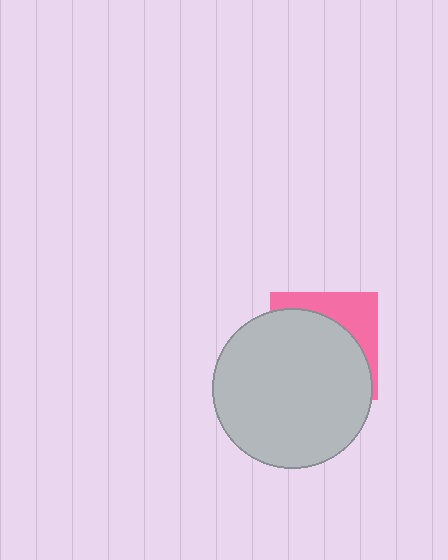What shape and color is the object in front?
The object in front is a light gray circle.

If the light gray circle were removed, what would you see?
You would see the complete pink square.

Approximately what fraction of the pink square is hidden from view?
Roughly 69% of the pink square is hidden behind the light gray circle.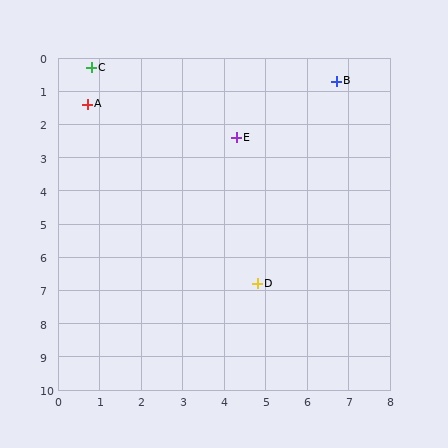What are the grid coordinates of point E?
Point E is at approximately (4.3, 2.4).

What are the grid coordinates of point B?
Point B is at approximately (6.7, 0.7).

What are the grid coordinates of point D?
Point D is at approximately (4.8, 6.8).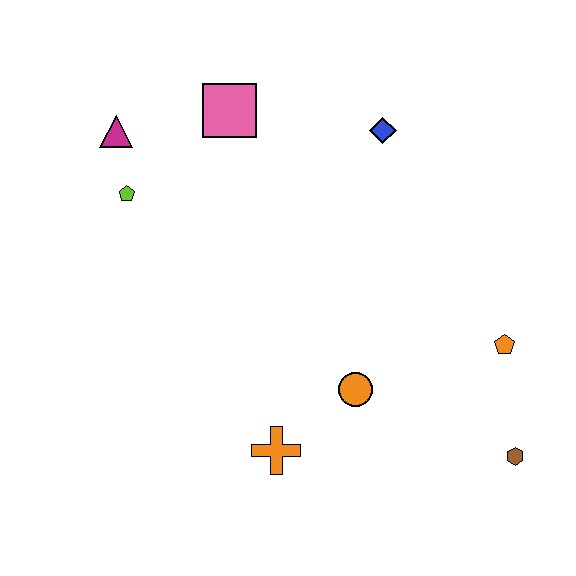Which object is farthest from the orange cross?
The magenta triangle is farthest from the orange cross.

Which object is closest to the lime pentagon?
The magenta triangle is closest to the lime pentagon.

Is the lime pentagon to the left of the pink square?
Yes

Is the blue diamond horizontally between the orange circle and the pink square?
No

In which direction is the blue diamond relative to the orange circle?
The blue diamond is above the orange circle.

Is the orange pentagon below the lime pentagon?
Yes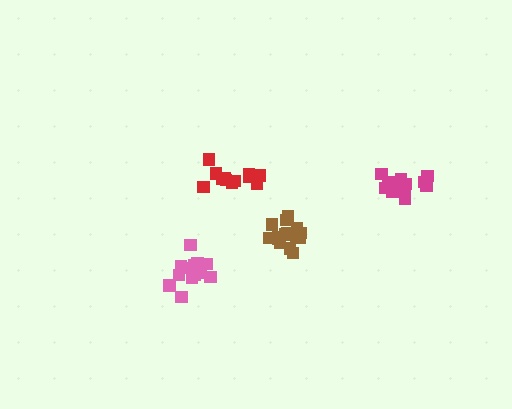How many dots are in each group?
Group 1: 18 dots, Group 2: 12 dots, Group 3: 16 dots, Group 4: 18 dots (64 total).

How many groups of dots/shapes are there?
There are 4 groups.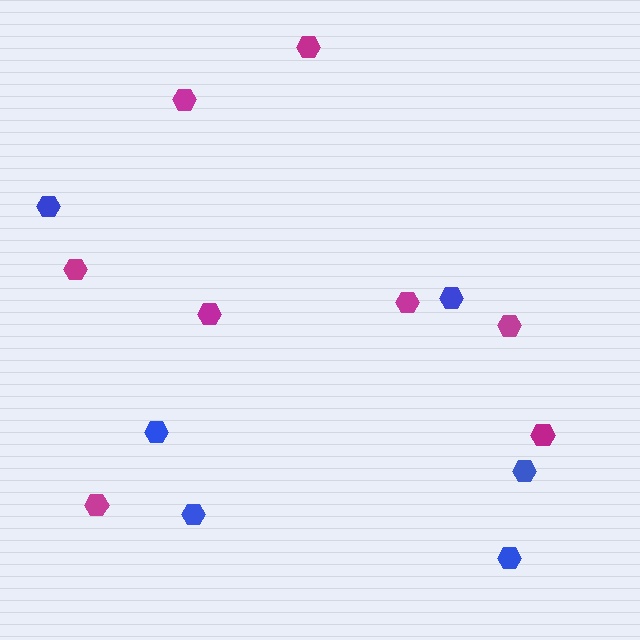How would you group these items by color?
There are 2 groups: one group of magenta hexagons (8) and one group of blue hexagons (6).